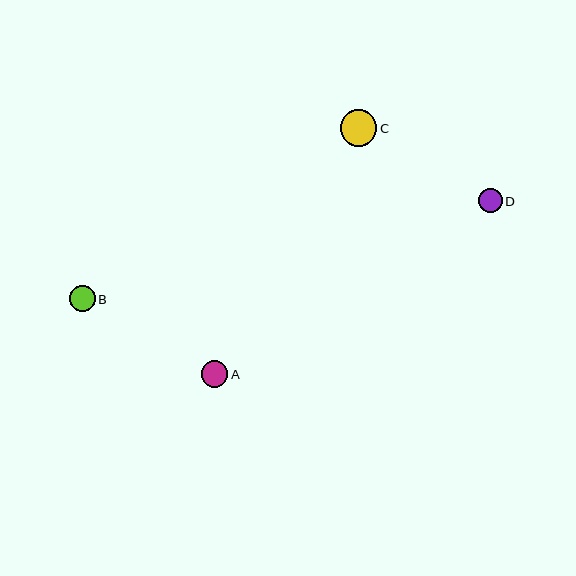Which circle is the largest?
Circle C is the largest with a size of approximately 36 pixels.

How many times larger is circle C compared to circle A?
Circle C is approximately 1.4 times the size of circle A.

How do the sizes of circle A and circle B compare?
Circle A and circle B are approximately the same size.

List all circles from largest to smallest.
From largest to smallest: C, A, B, D.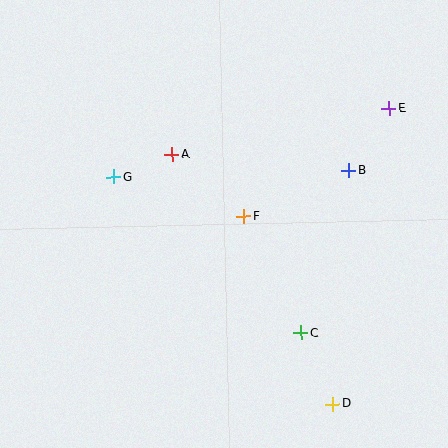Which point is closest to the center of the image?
Point F at (243, 216) is closest to the center.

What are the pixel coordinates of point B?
Point B is at (349, 171).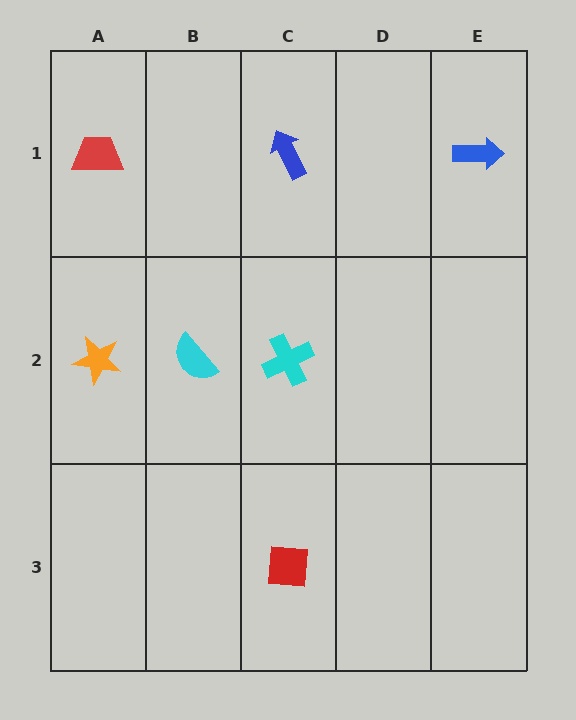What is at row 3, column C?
A red square.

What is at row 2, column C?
A cyan cross.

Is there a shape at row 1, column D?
No, that cell is empty.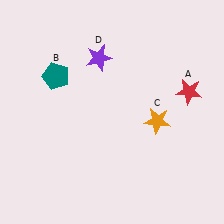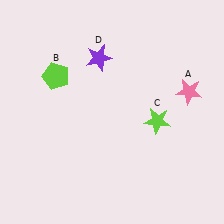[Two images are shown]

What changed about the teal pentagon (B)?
In Image 1, B is teal. In Image 2, it changed to lime.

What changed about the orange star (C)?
In Image 1, C is orange. In Image 2, it changed to lime.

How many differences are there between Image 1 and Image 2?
There are 3 differences between the two images.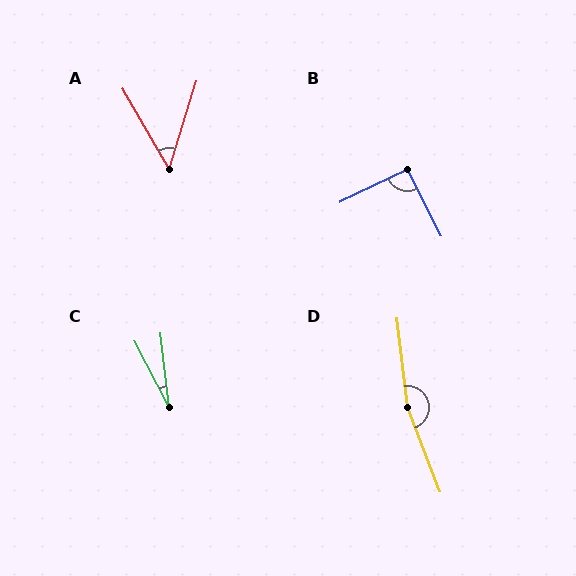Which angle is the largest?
D, at approximately 166 degrees.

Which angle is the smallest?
C, at approximately 22 degrees.